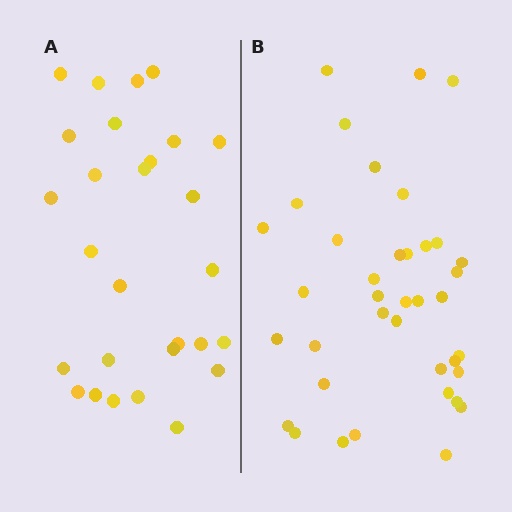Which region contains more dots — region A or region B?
Region B (the right region) has more dots.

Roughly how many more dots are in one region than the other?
Region B has roughly 10 or so more dots than region A.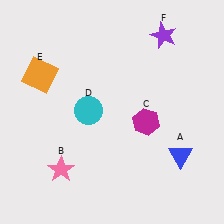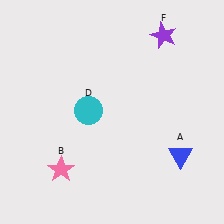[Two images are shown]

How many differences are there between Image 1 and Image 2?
There are 2 differences between the two images.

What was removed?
The magenta hexagon (C), the orange square (E) were removed in Image 2.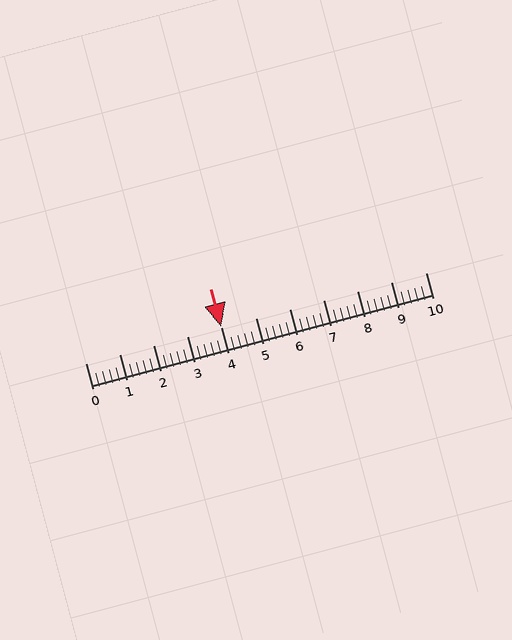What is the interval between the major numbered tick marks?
The major tick marks are spaced 1 units apart.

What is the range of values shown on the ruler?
The ruler shows values from 0 to 10.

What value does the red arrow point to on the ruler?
The red arrow points to approximately 4.0.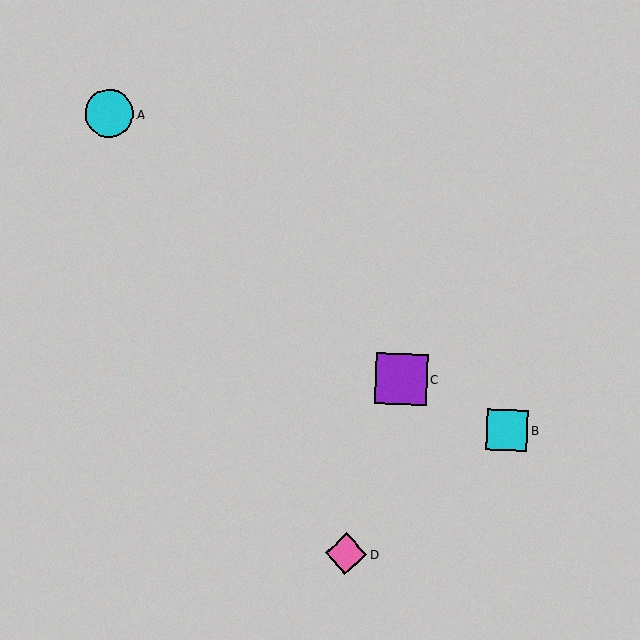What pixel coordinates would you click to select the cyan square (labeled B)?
Click at (507, 430) to select the cyan square B.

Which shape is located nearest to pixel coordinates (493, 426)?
The cyan square (labeled B) at (507, 430) is nearest to that location.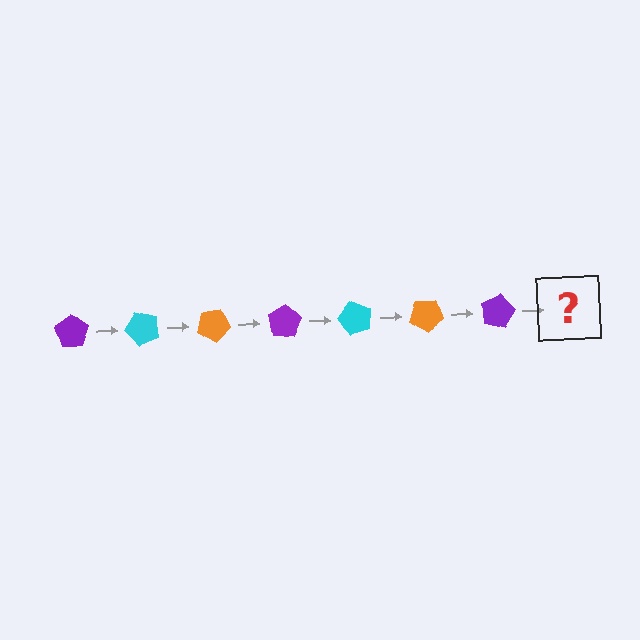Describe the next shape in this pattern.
It should be a cyan pentagon, rotated 350 degrees from the start.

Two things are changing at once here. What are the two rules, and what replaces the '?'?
The two rules are that it rotates 50 degrees each step and the color cycles through purple, cyan, and orange. The '?' should be a cyan pentagon, rotated 350 degrees from the start.